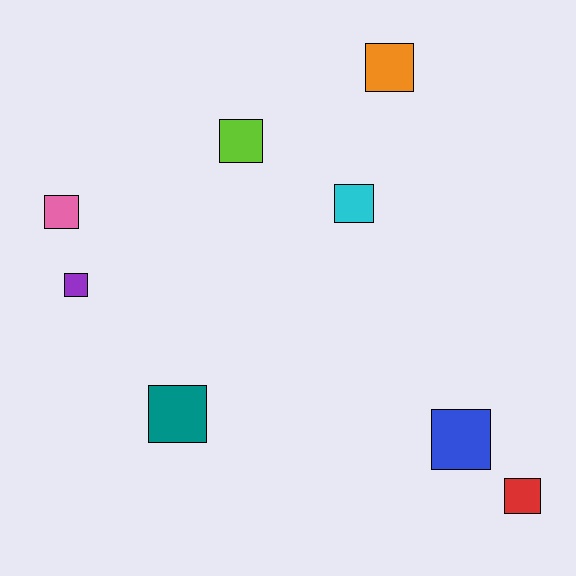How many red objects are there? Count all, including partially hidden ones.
There is 1 red object.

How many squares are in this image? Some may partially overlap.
There are 8 squares.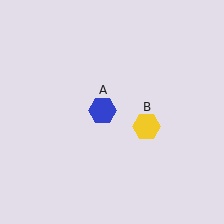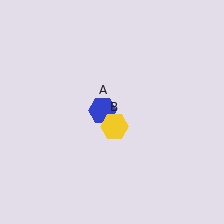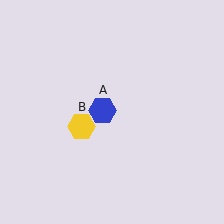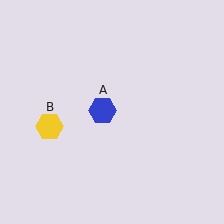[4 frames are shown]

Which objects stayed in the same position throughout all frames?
Blue hexagon (object A) remained stationary.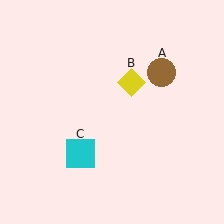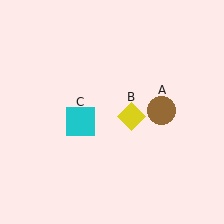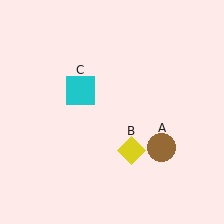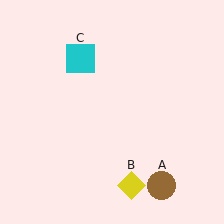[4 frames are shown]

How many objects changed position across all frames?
3 objects changed position: brown circle (object A), yellow diamond (object B), cyan square (object C).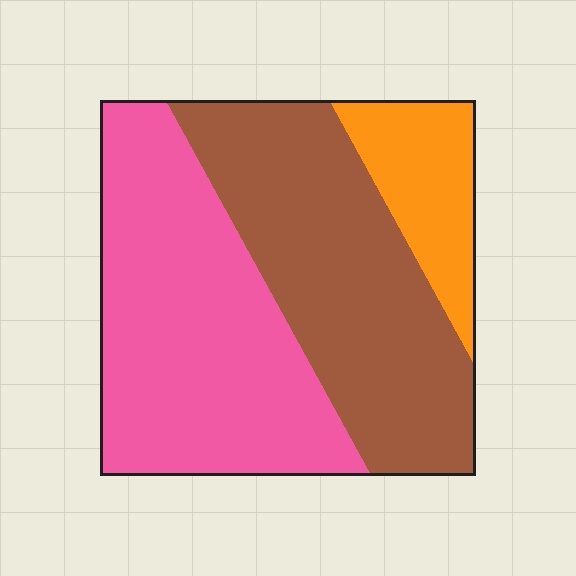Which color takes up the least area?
Orange, at roughly 15%.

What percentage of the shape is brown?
Brown covers 41% of the shape.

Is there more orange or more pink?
Pink.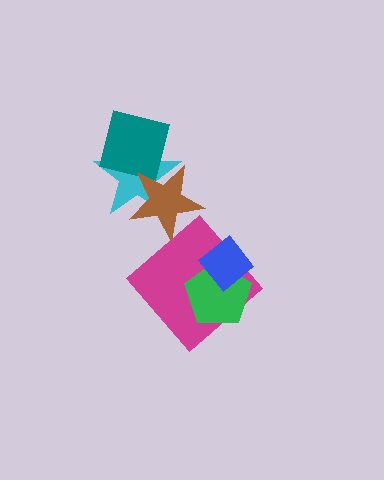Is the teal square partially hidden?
No, no other shape covers it.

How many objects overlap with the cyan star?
2 objects overlap with the cyan star.